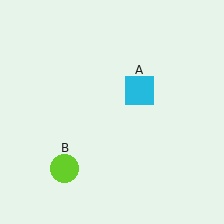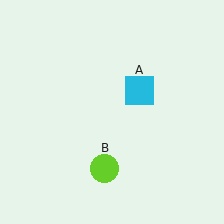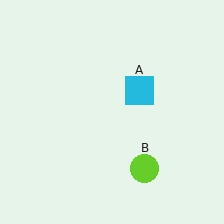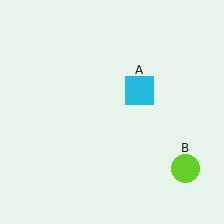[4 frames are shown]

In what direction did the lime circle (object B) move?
The lime circle (object B) moved right.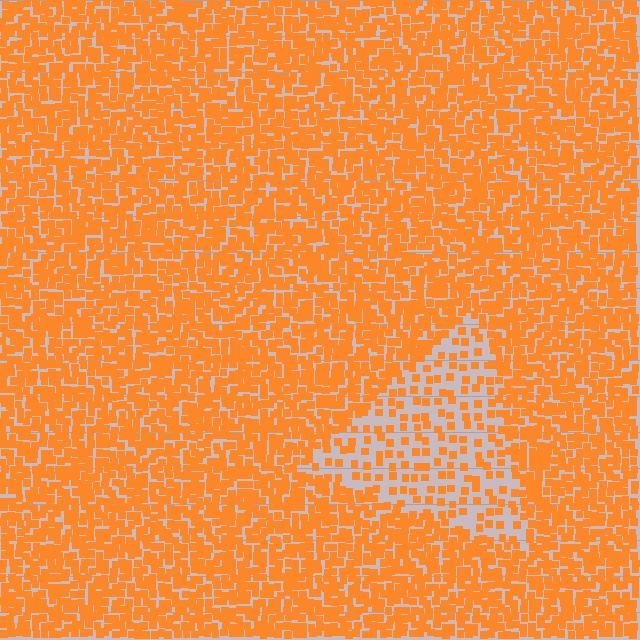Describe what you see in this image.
The image contains small orange elements arranged at two different densities. A triangle-shaped region is visible where the elements are less densely packed than the surrounding area.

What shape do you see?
I see a triangle.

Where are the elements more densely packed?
The elements are more densely packed outside the triangle boundary.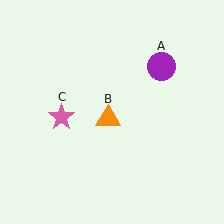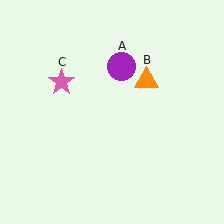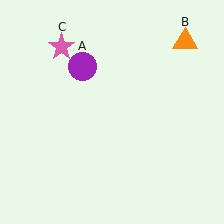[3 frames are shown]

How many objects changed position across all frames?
3 objects changed position: purple circle (object A), orange triangle (object B), pink star (object C).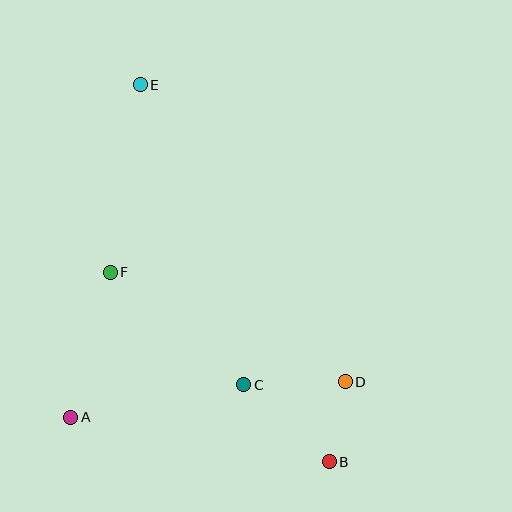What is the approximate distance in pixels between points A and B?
The distance between A and B is approximately 262 pixels.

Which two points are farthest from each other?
Points B and E are farthest from each other.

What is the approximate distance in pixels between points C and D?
The distance between C and D is approximately 101 pixels.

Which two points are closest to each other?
Points B and D are closest to each other.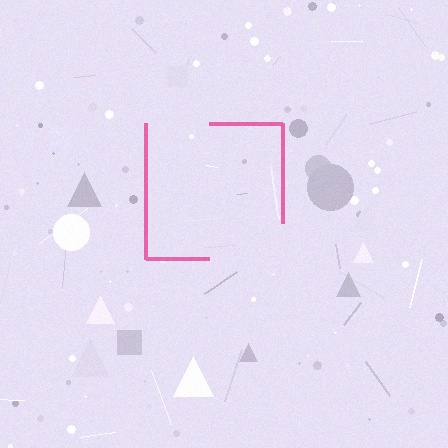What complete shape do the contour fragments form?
The contour fragments form a square.